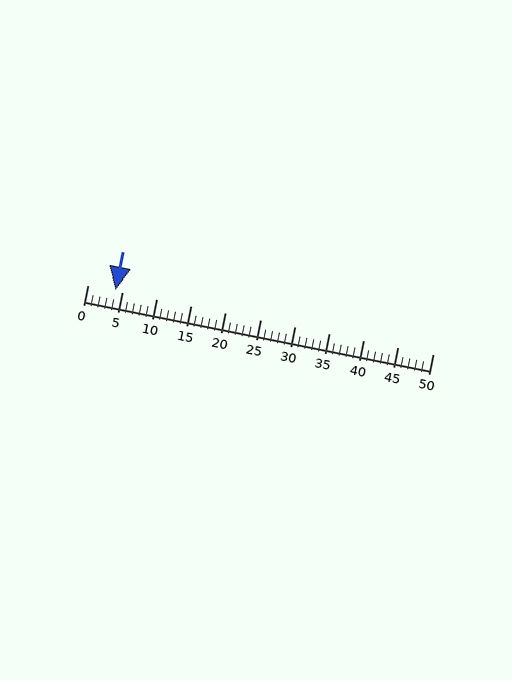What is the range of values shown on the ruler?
The ruler shows values from 0 to 50.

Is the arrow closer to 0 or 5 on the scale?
The arrow is closer to 5.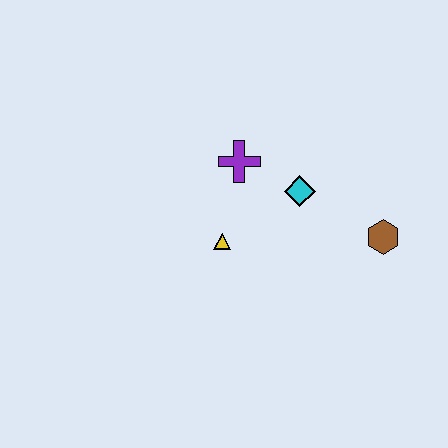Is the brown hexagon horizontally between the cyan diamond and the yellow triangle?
No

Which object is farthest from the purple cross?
The brown hexagon is farthest from the purple cross.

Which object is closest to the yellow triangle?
The purple cross is closest to the yellow triangle.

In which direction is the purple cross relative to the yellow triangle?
The purple cross is above the yellow triangle.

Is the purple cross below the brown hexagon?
No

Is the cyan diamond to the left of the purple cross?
No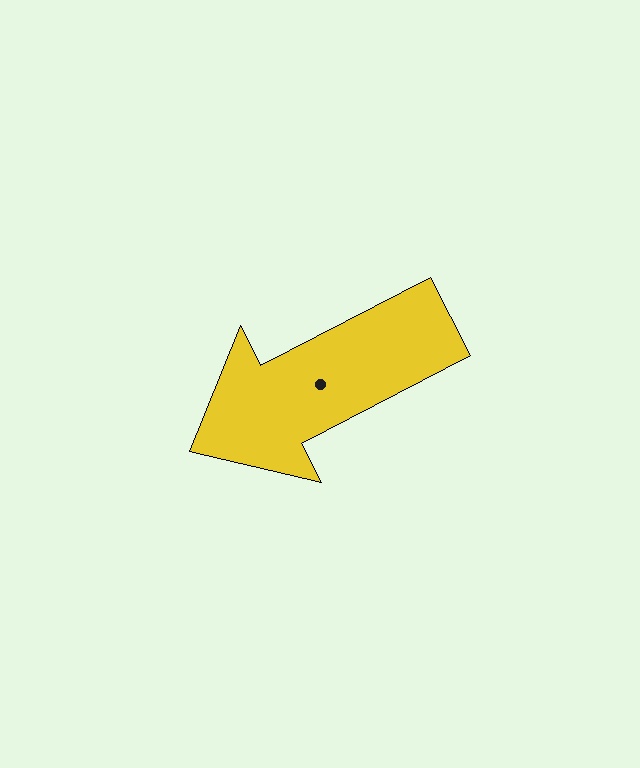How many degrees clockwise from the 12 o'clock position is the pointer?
Approximately 243 degrees.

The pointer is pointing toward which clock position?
Roughly 8 o'clock.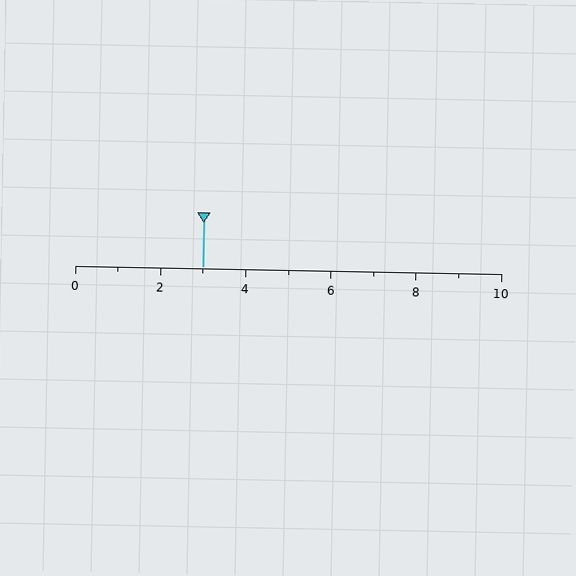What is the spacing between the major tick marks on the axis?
The major ticks are spaced 2 apart.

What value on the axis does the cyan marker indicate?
The marker indicates approximately 3.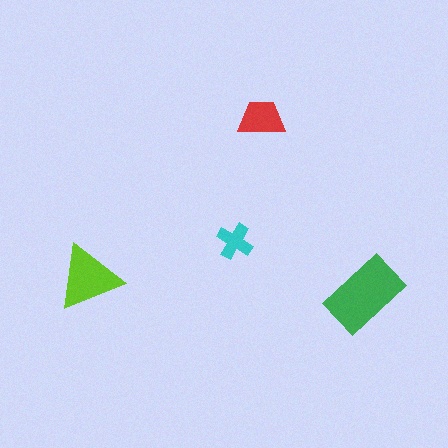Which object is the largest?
The green rectangle.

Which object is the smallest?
The cyan cross.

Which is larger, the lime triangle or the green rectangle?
The green rectangle.